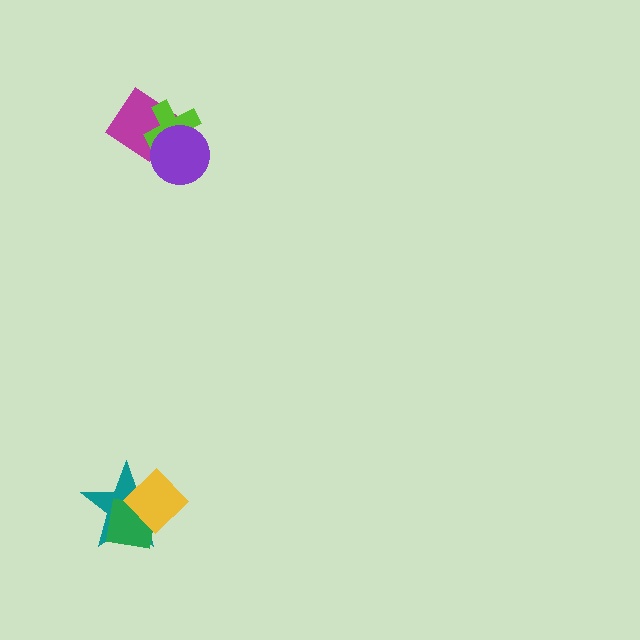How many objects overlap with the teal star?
2 objects overlap with the teal star.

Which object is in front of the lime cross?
The purple circle is in front of the lime cross.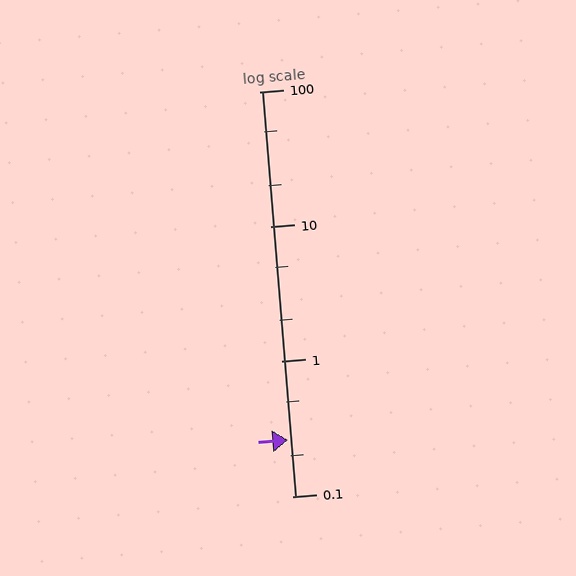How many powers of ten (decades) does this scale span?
The scale spans 3 decades, from 0.1 to 100.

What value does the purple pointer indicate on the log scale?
The pointer indicates approximately 0.26.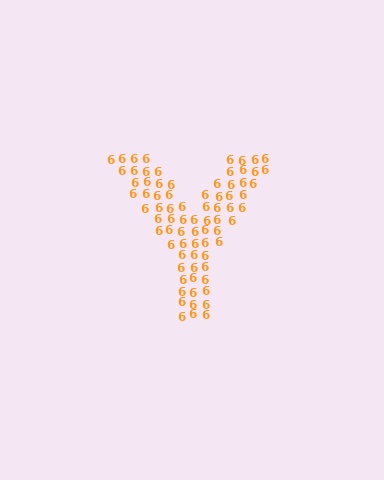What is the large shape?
The large shape is the letter Y.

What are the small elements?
The small elements are digit 6's.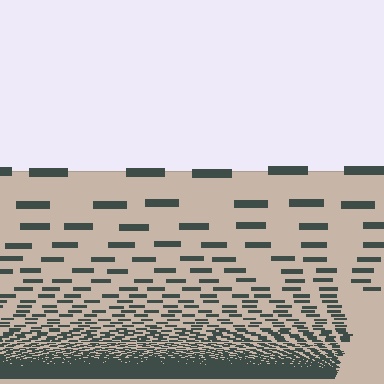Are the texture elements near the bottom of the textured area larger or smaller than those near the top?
Smaller. The gradient is inverted — elements near the bottom are smaller and denser.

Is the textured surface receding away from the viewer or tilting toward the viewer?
The surface appears to tilt toward the viewer. Texture elements get larger and sparser toward the top.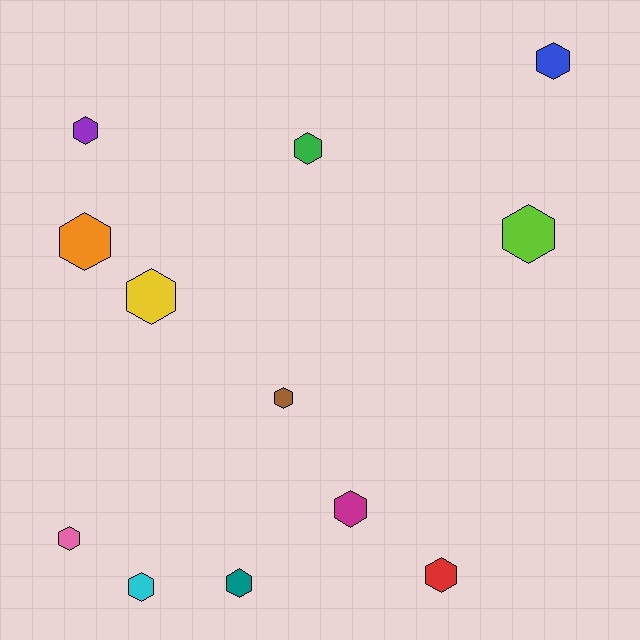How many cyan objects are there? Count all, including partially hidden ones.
There is 1 cyan object.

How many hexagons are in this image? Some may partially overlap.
There are 12 hexagons.